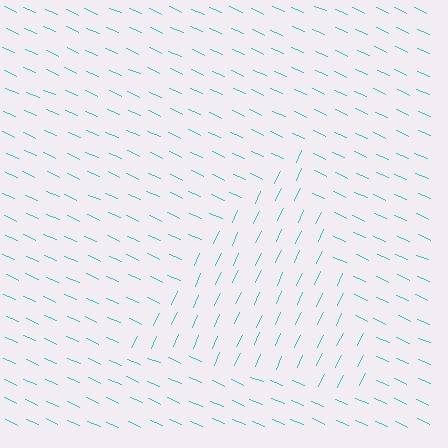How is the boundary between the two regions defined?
The boundary is defined purely by a change in line orientation (approximately 89 degrees difference). All lines are the same color and thickness.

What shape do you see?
I see a triangle.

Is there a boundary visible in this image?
Yes, there is a texture boundary formed by a change in line orientation.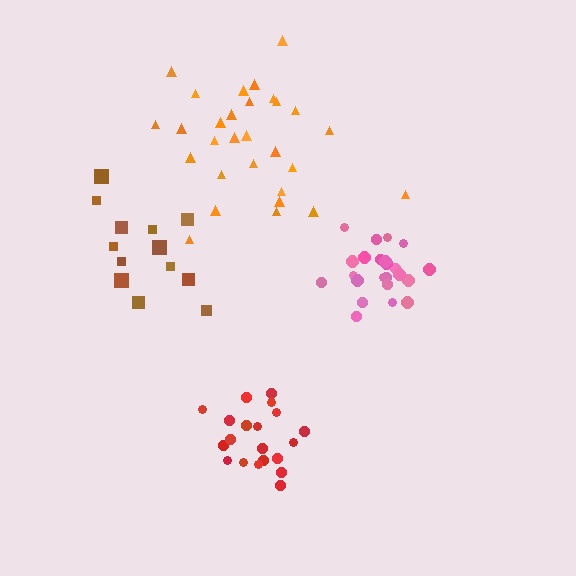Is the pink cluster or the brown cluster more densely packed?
Pink.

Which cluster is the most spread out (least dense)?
Brown.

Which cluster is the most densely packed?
Pink.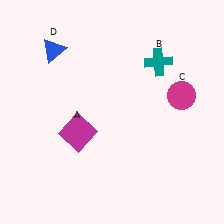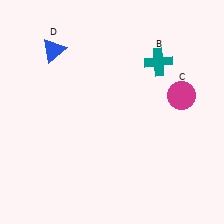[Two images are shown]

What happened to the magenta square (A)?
The magenta square (A) was removed in Image 2. It was in the bottom-left area of Image 1.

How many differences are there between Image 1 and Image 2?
There is 1 difference between the two images.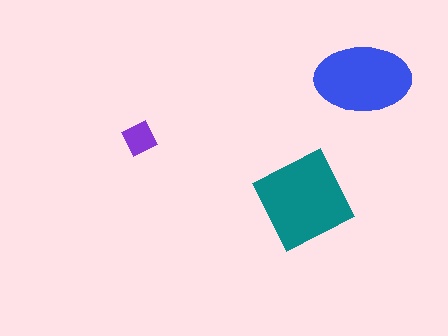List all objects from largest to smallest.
The teal square, the blue ellipse, the purple diamond.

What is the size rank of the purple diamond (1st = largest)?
3rd.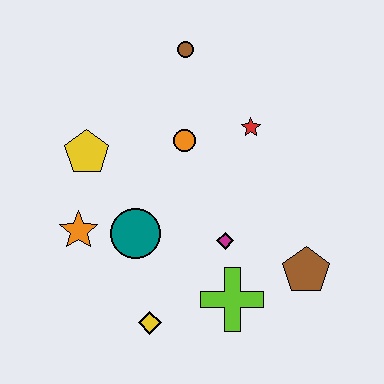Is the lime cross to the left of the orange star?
No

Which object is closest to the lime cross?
The magenta diamond is closest to the lime cross.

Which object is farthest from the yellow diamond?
The brown circle is farthest from the yellow diamond.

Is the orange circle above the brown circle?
No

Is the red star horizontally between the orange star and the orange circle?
No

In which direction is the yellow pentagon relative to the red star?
The yellow pentagon is to the left of the red star.